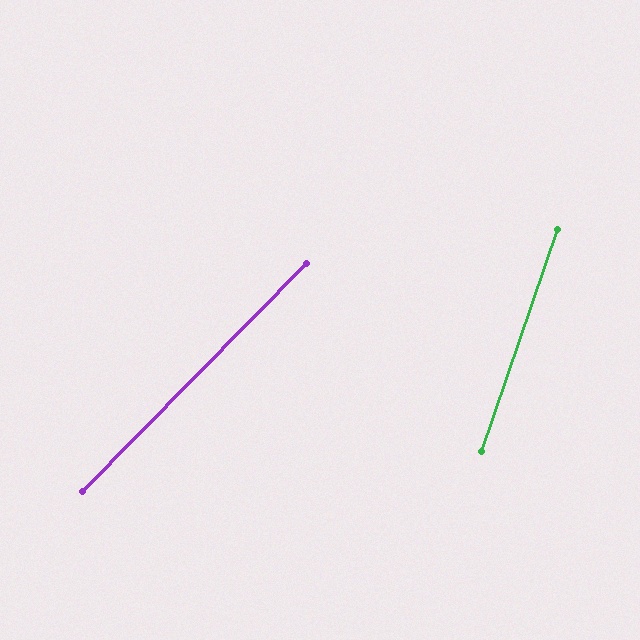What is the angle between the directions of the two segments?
Approximately 26 degrees.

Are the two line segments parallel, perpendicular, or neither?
Neither parallel nor perpendicular — they differ by about 26°.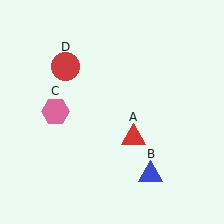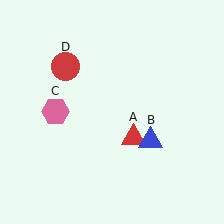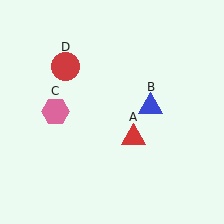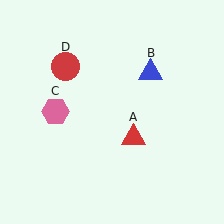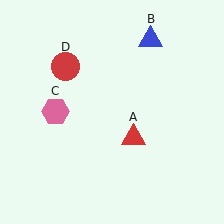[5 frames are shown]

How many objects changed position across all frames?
1 object changed position: blue triangle (object B).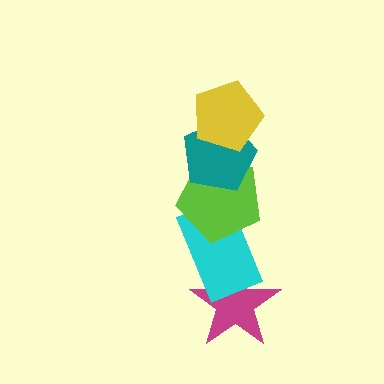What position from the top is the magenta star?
The magenta star is 5th from the top.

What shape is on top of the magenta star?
The cyan rectangle is on top of the magenta star.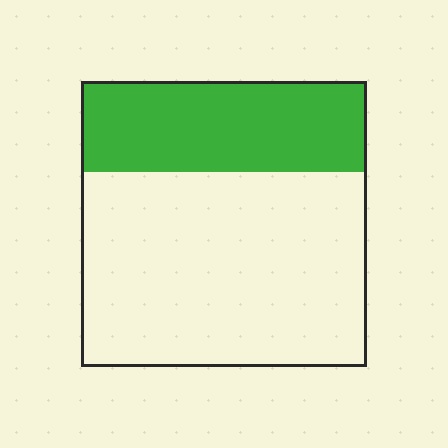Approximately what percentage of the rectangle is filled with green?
Approximately 30%.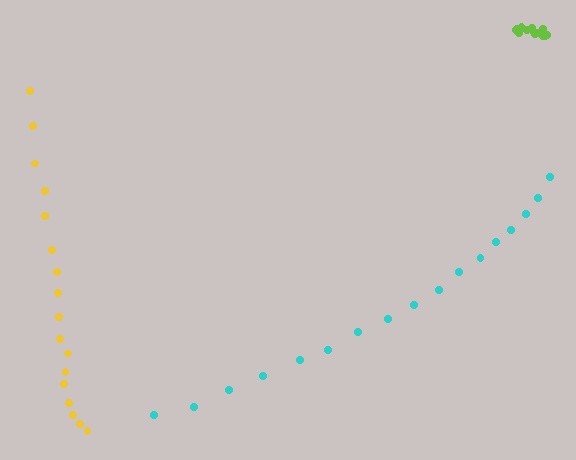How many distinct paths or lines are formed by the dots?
There are 3 distinct paths.